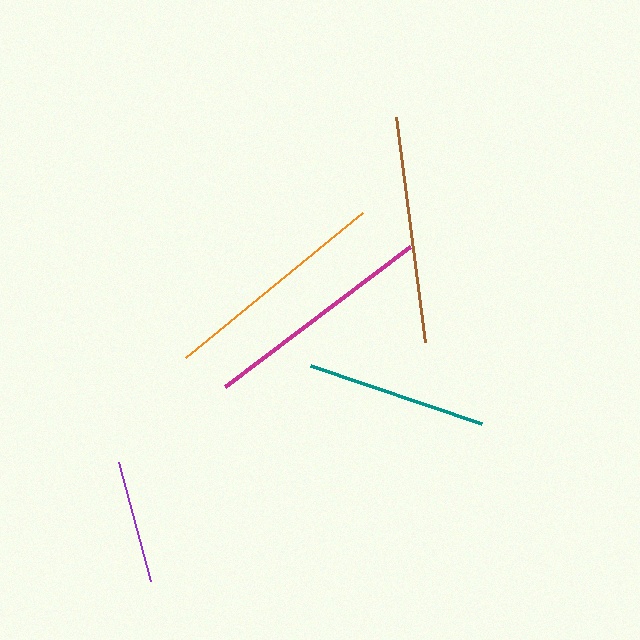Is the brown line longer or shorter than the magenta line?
The magenta line is longer than the brown line.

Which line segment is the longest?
The magenta line is the longest at approximately 232 pixels.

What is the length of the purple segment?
The purple segment is approximately 124 pixels long.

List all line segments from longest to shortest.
From longest to shortest: magenta, orange, brown, teal, purple.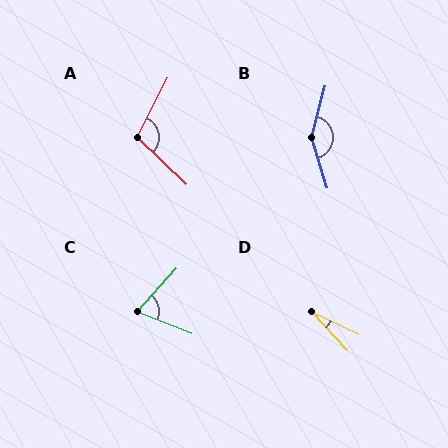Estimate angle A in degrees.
Approximately 107 degrees.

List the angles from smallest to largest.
D (22°), C (69°), A (107°), B (148°).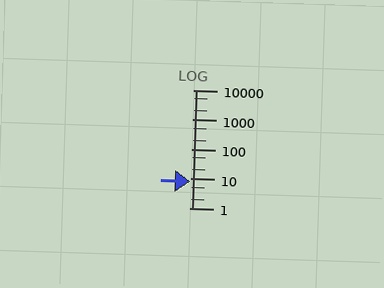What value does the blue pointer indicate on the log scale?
The pointer indicates approximately 8.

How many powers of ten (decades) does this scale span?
The scale spans 4 decades, from 1 to 10000.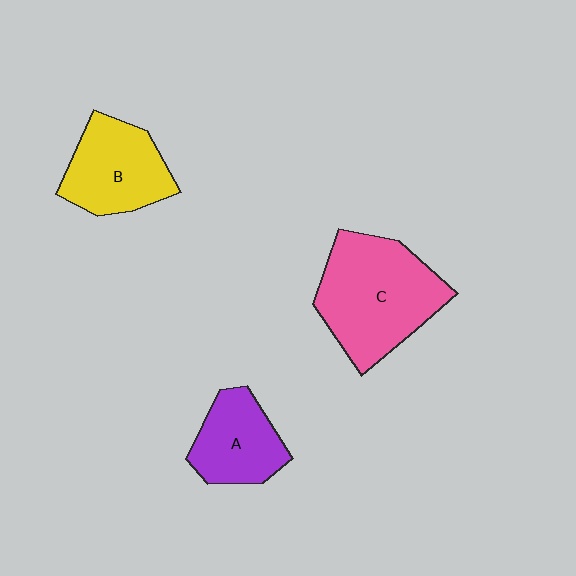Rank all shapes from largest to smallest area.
From largest to smallest: C (pink), B (yellow), A (purple).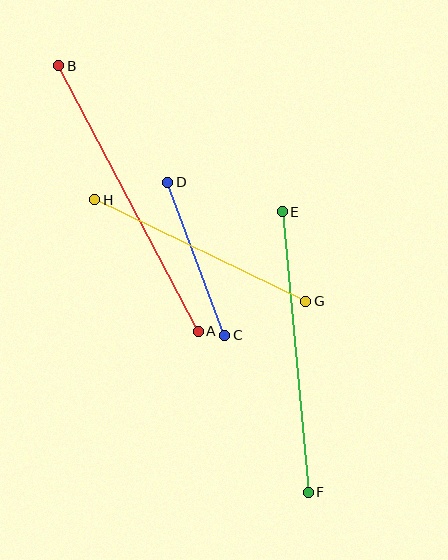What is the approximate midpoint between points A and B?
The midpoint is at approximately (128, 198) pixels.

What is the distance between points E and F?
The distance is approximately 282 pixels.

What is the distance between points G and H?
The distance is approximately 234 pixels.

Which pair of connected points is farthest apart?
Points A and B are farthest apart.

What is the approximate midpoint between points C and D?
The midpoint is at approximately (196, 259) pixels.